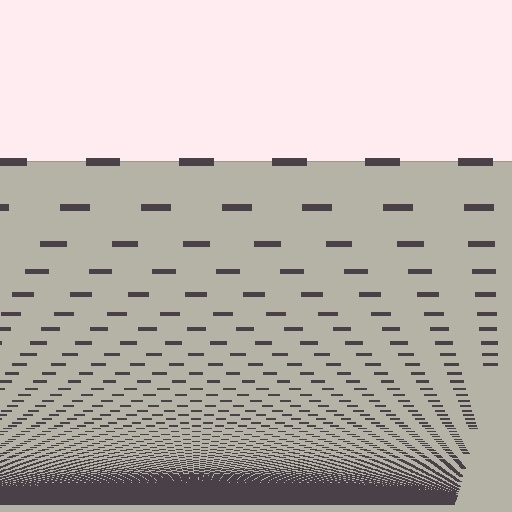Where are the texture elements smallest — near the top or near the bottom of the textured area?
Near the bottom.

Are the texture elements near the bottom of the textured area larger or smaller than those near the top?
Smaller. The gradient is inverted — elements near the bottom are smaller and denser.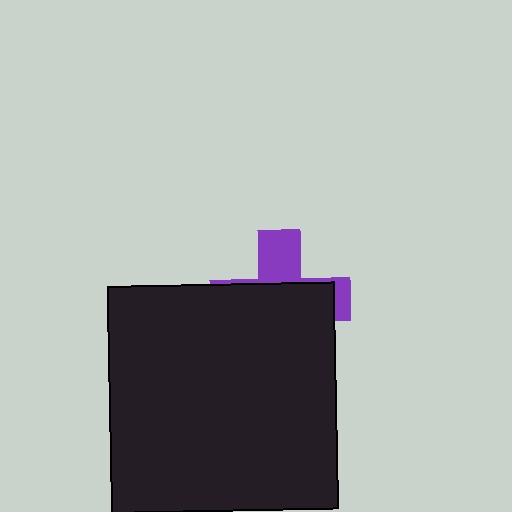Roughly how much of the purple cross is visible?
A small part of it is visible (roughly 32%).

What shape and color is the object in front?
The object in front is a black square.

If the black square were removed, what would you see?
You would see the complete purple cross.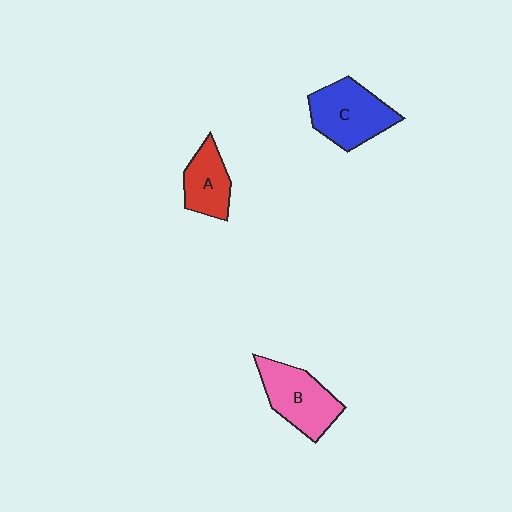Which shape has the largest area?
Shape C (blue).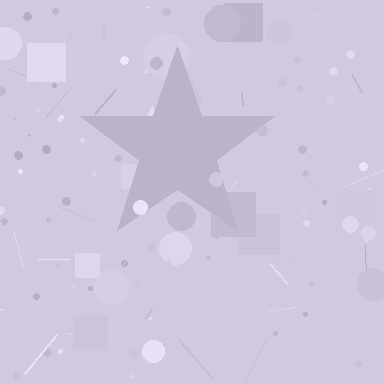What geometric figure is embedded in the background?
A star is embedded in the background.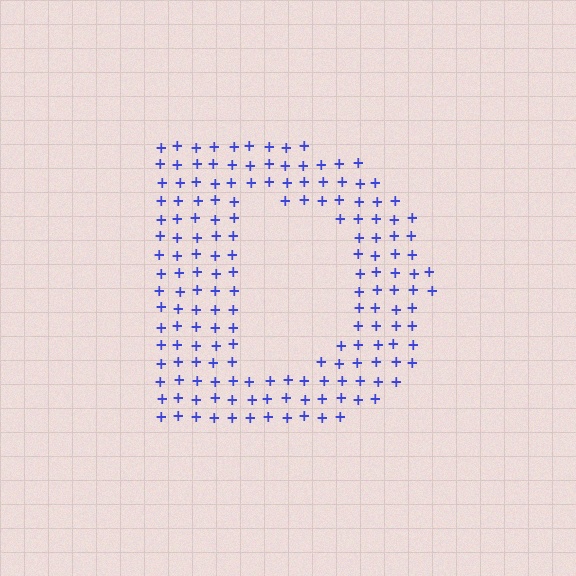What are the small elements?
The small elements are plus signs.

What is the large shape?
The large shape is the letter D.